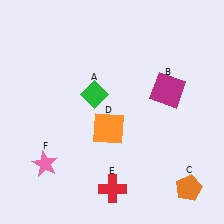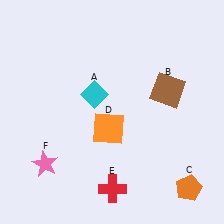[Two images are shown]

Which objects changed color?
A changed from green to cyan. B changed from magenta to brown.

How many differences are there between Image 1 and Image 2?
There are 2 differences between the two images.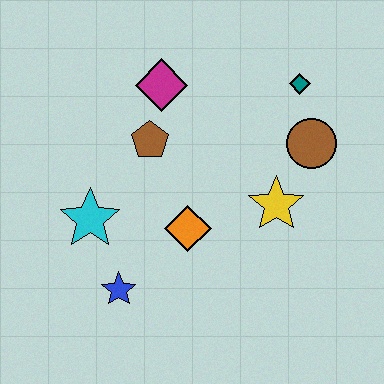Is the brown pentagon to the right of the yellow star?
No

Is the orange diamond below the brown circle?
Yes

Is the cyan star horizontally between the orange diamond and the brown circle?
No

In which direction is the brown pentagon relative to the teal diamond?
The brown pentagon is to the left of the teal diamond.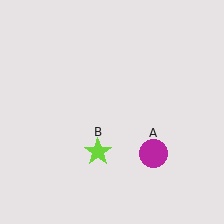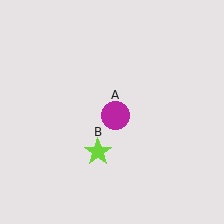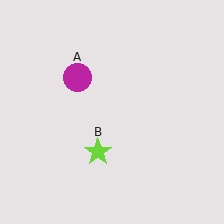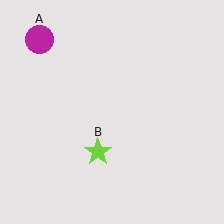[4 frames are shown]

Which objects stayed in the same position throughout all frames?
Lime star (object B) remained stationary.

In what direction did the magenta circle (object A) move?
The magenta circle (object A) moved up and to the left.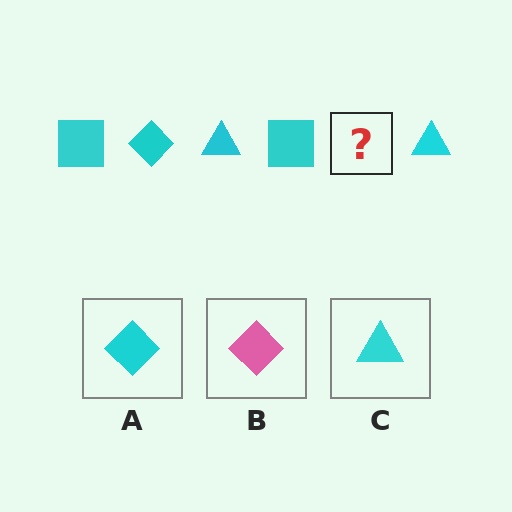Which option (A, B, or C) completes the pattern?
A.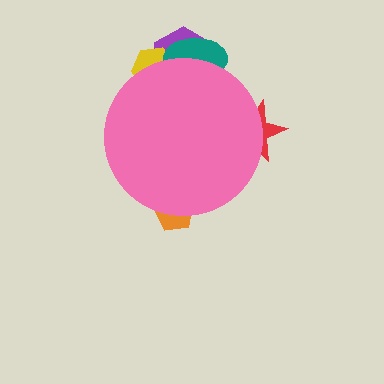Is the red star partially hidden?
Yes, the red star is partially hidden behind the pink circle.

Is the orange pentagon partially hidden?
Yes, the orange pentagon is partially hidden behind the pink circle.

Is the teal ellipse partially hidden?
Yes, the teal ellipse is partially hidden behind the pink circle.